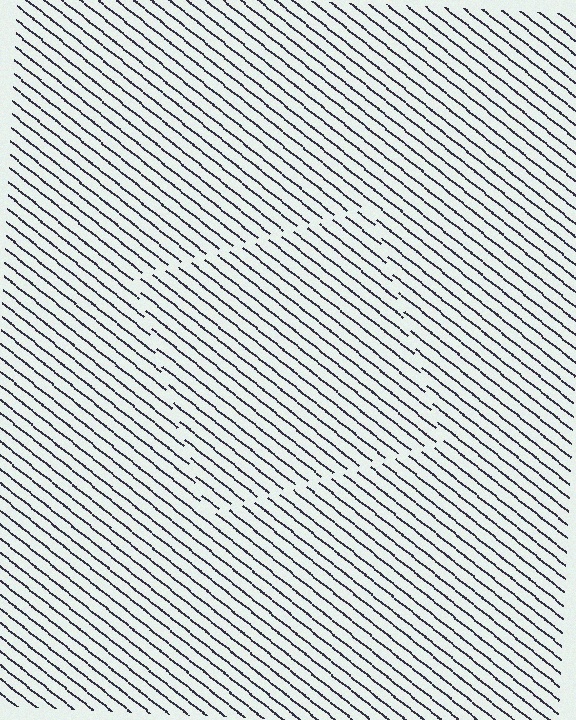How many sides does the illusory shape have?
4 sides — the line-ends trace a square.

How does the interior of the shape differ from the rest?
The interior of the shape contains the same grating, shifted by half a period — the contour is defined by the phase discontinuity where line-ends from the inner and outer gratings abut.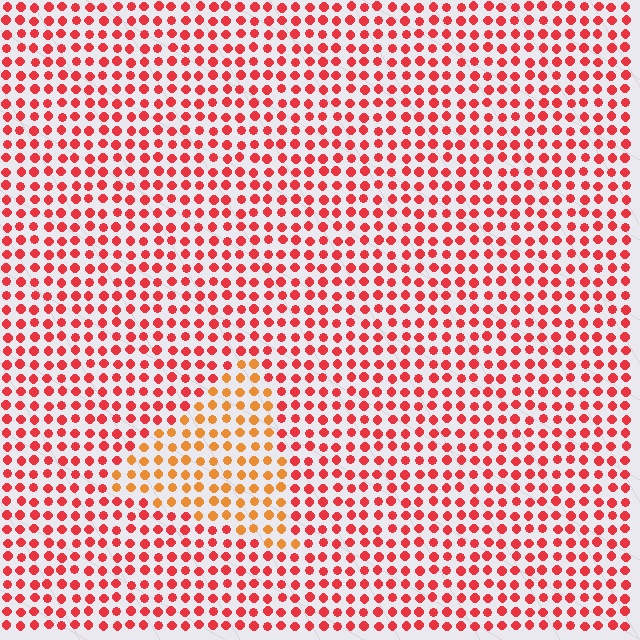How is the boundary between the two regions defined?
The boundary is defined purely by a slight shift in hue (about 34 degrees). Spacing, size, and orientation are identical on both sides.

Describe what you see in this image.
The image is filled with small red elements in a uniform arrangement. A triangle-shaped region is visible where the elements are tinted to a slightly different hue, forming a subtle color boundary.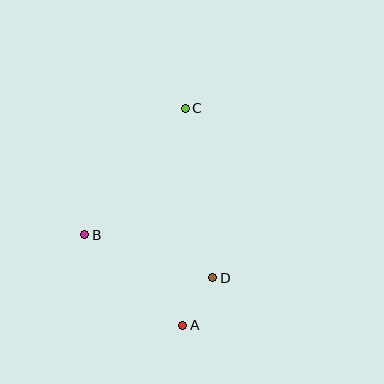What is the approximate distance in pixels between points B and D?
The distance between B and D is approximately 135 pixels.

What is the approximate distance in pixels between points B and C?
The distance between B and C is approximately 162 pixels.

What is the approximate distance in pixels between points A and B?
The distance between A and B is approximately 133 pixels.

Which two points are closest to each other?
Points A and D are closest to each other.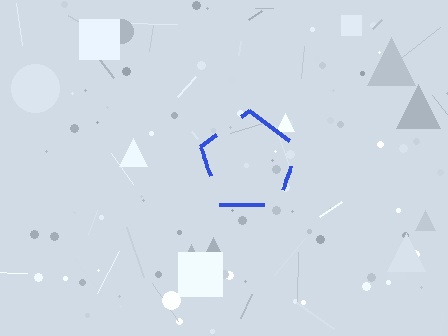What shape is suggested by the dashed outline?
The dashed outline suggests a pentagon.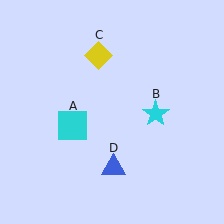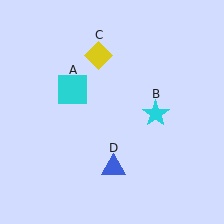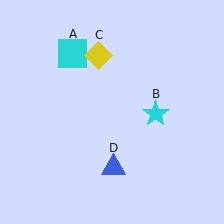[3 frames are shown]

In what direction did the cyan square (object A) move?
The cyan square (object A) moved up.